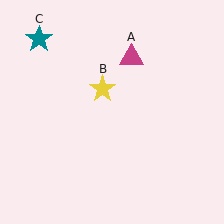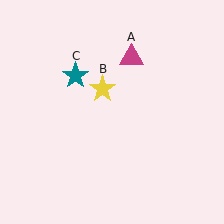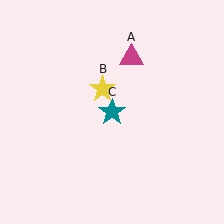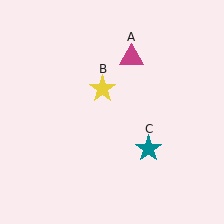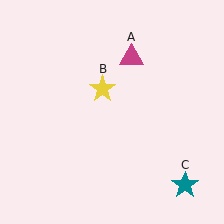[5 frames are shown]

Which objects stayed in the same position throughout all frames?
Magenta triangle (object A) and yellow star (object B) remained stationary.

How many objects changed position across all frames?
1 object changed position: teal star (object C).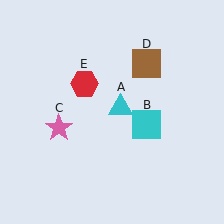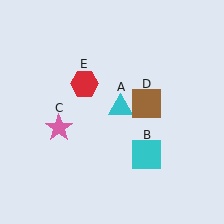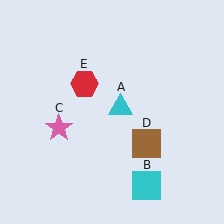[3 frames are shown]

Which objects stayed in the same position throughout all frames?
Cyan triangle (object A) and pink star (object C) and red hexagon (object E) remained stationary.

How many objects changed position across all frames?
2 objects changed position: cyan square (object B), brown square (object D).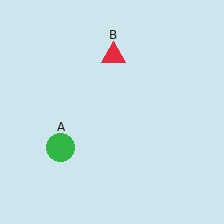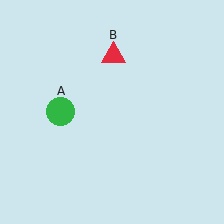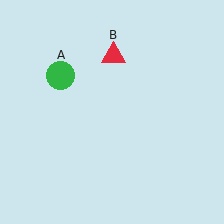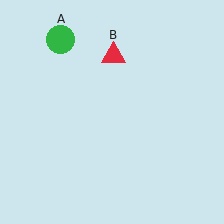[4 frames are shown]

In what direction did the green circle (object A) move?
The green circle (object A) moved up.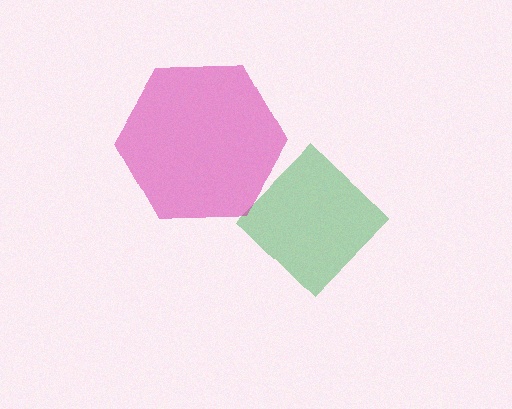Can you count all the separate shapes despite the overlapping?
Yes, there are 2 separate shapes.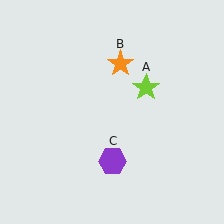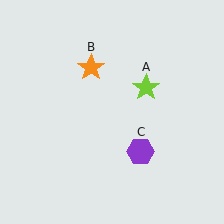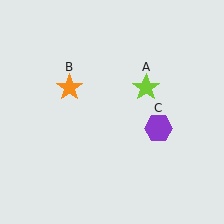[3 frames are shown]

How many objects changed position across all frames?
2 objects changed position: orange star (object B), purple hexagon (object C).